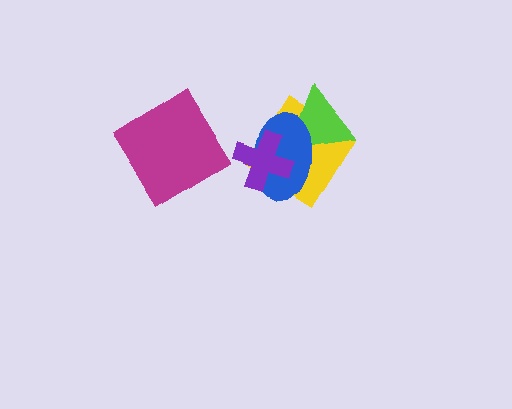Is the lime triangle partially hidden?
Yes, it is partially covered by another shape.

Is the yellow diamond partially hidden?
Yes, it is partially covered by another shape.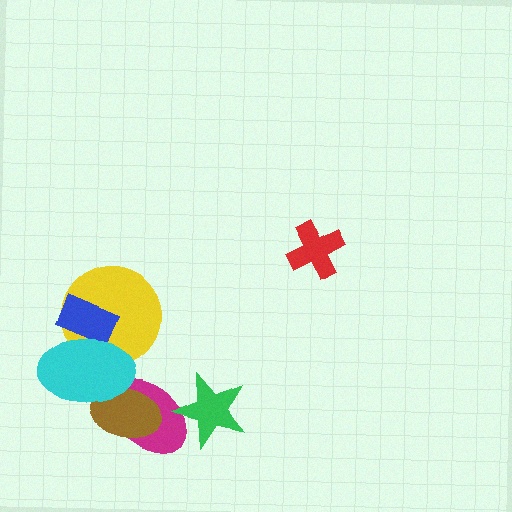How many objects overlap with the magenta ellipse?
3 objects overlap with the magenta ellipse.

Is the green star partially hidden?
No, no other shape covers it.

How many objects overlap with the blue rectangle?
2 objects overlap with the blue rectangle.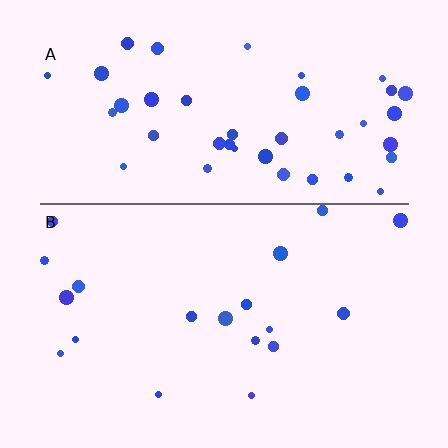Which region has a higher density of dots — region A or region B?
A (the top).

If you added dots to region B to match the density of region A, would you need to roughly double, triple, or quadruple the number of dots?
Approximately double.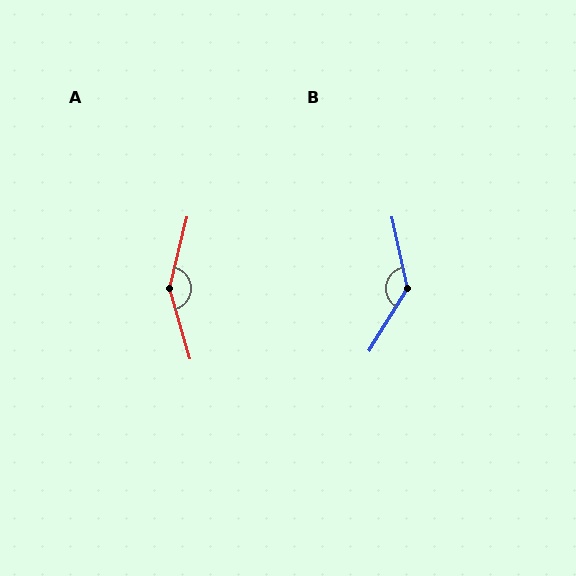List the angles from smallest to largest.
B (136°), A (150°).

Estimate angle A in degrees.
Approximately 150 degrees.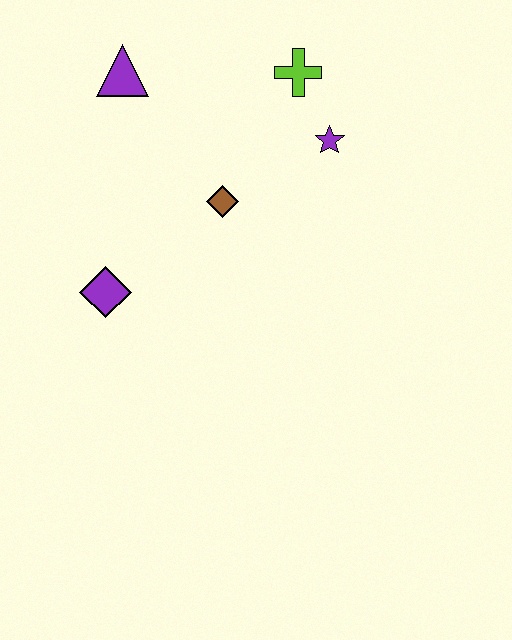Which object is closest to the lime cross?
The purple star is closest to the lime cross.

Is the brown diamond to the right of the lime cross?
No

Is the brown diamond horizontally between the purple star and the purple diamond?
Yes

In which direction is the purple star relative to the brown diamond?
The purple star is to the right of the brown diamond.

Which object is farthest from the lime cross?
The purple diamond is farthest from the lime cross.